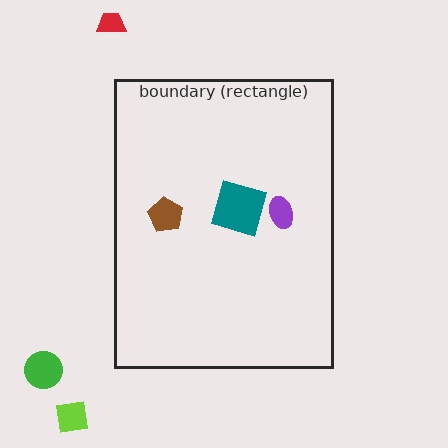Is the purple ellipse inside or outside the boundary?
Inside.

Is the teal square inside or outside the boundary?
Inside.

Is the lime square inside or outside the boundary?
Outside.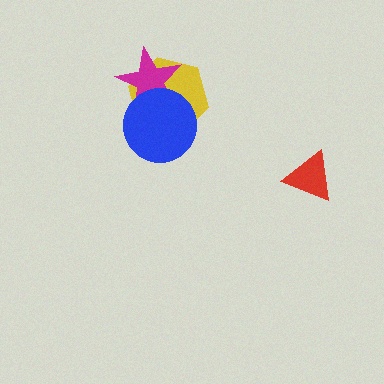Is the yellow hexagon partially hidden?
Yes, it is partially covered by another shape.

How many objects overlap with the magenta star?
2 objects overlap with the magenta star.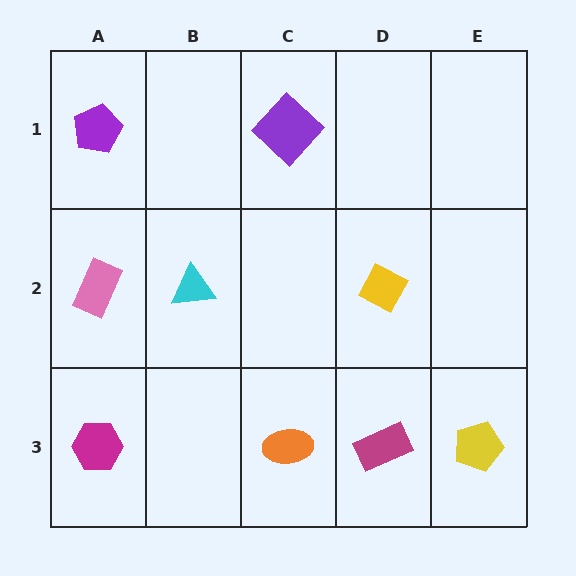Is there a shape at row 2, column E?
No, that cell is empty.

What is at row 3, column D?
A magenta rectangle.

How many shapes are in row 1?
2 shapes.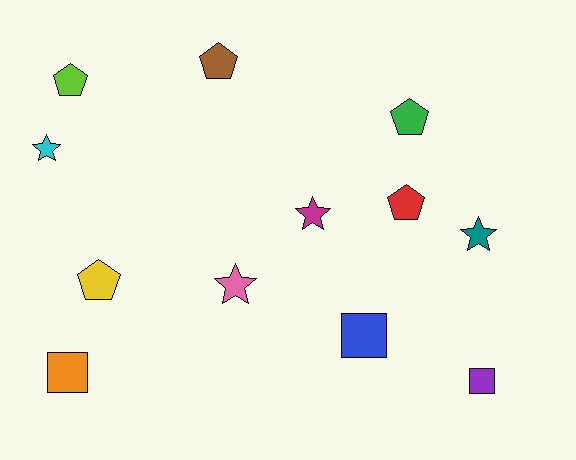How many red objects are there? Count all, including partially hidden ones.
There is 1 red object.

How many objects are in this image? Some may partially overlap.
There are 12 objects.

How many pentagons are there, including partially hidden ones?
There are 5 pentagons.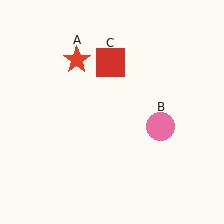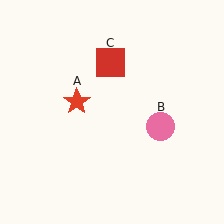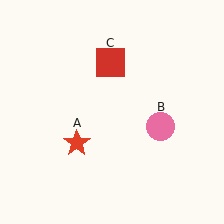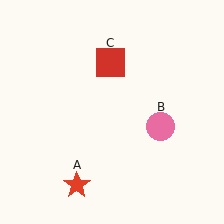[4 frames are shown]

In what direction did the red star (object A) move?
The red star (object A) moved down.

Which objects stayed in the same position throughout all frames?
Pink circle (object B) and red square (object C) remained stationary.